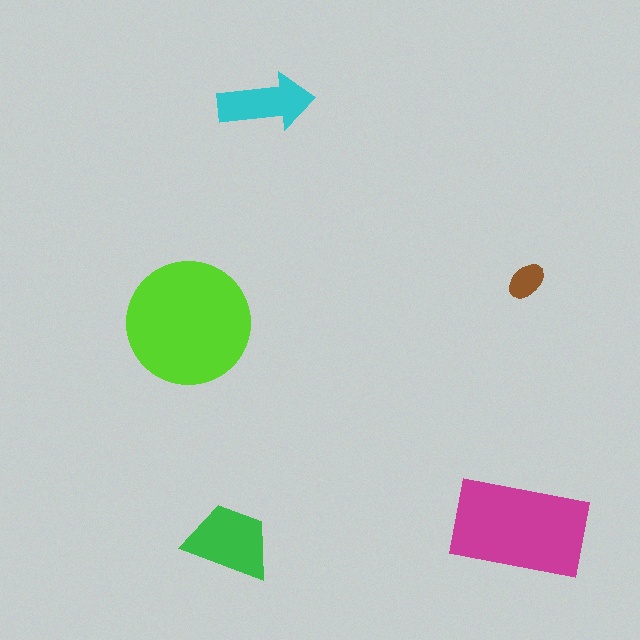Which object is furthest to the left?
The lime circle is leftmost.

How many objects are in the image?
There are 5 objects in the image.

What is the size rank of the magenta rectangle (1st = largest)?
2nd.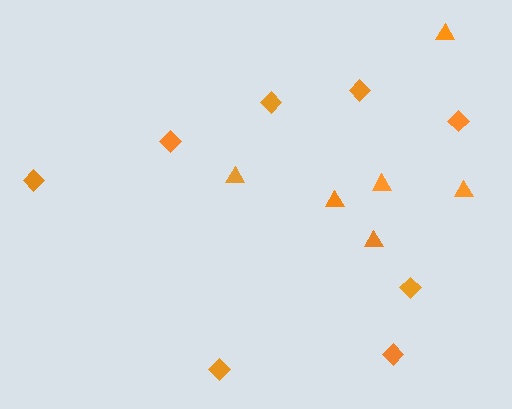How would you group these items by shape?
There are 2 groups: one group of triangles (6) and one group of diamonds (8).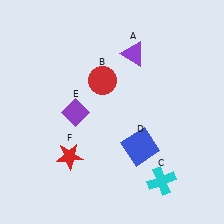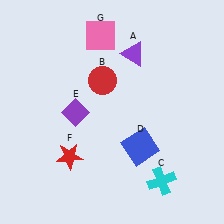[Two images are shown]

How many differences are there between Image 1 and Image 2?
There is 1 difference between the two images.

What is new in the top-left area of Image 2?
A pink square (G) was added in the top-left area of Image 2.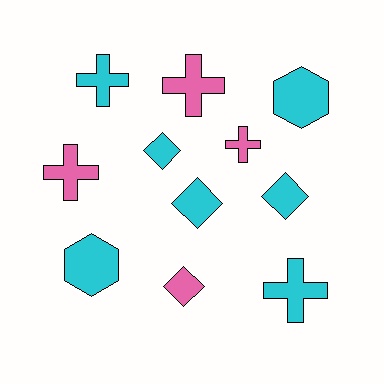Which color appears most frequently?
Cyan, with 7 objects.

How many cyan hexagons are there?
There are 2 cyan hexagons.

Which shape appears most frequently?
Cross, with 5 objects.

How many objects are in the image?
There are 11 objects.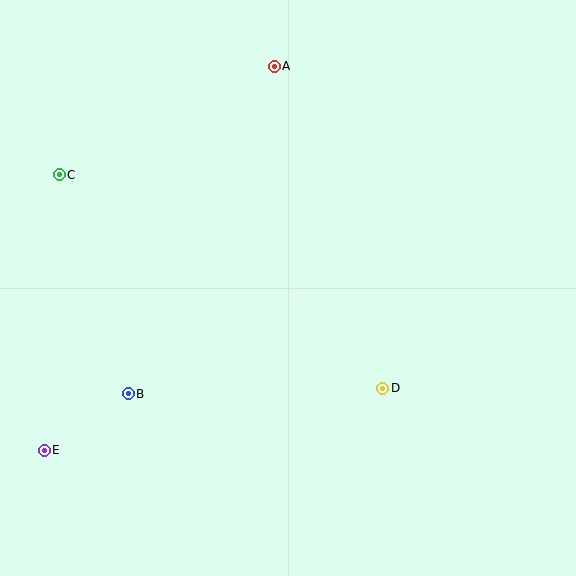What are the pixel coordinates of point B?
Point B is at (128, 394).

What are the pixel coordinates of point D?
Point D is at (383, 388).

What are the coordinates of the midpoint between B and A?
The midpoint between B and A is at (201, 230).